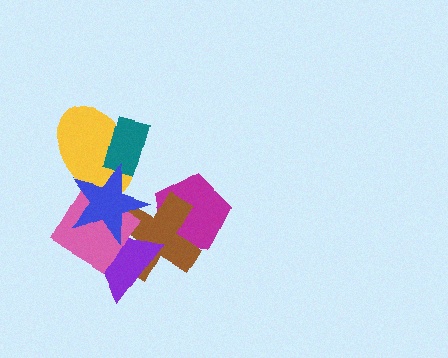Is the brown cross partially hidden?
Yes, it is partially covered by another shape.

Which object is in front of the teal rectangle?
The blue star is in front of the teal rectangle.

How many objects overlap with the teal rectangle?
2 objects overlap with the teal rectangle.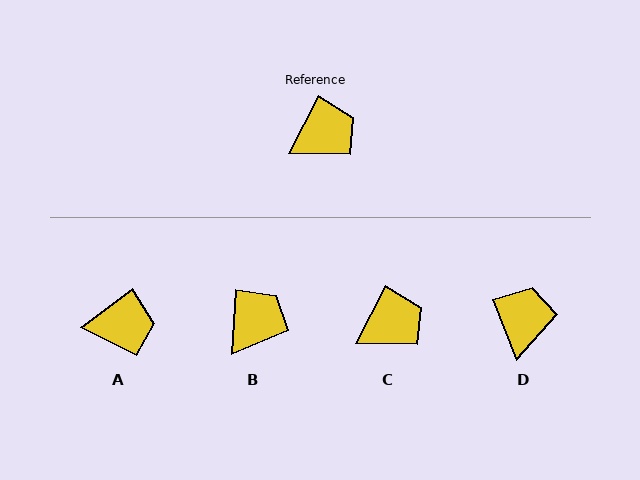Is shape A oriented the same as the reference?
No, it is off by about 25 degrees.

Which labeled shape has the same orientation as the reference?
C.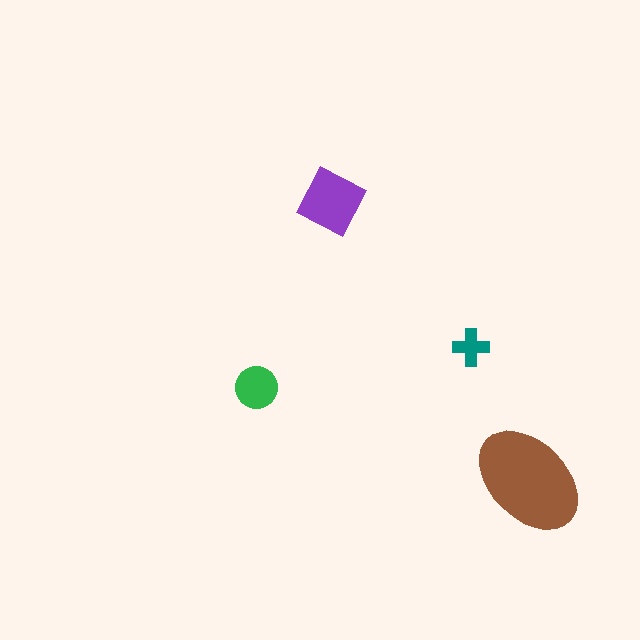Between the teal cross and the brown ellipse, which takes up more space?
The brown ellipse.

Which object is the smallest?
The teal cross.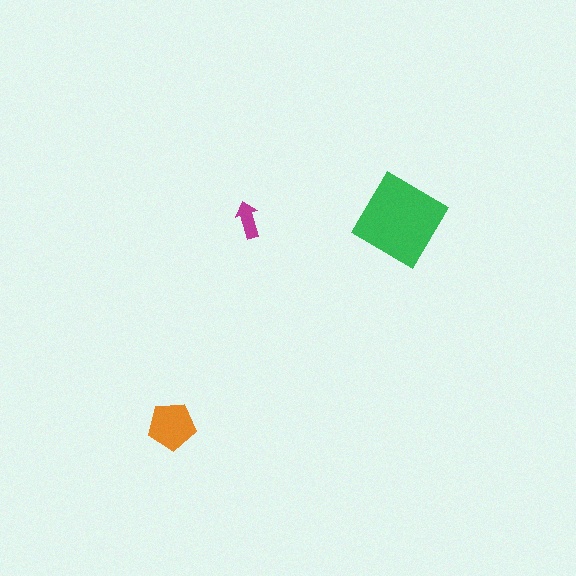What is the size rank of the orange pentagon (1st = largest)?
2nd.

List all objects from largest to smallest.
The green diamond, the orange pentagon, the magenta arrow.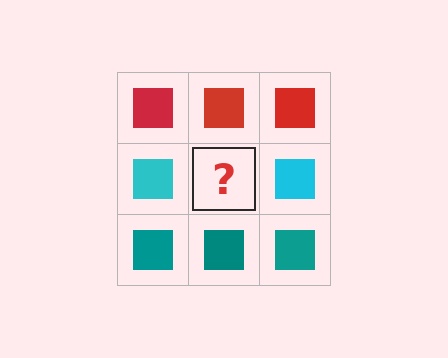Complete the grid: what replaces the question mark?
The question mark should be replaced with a cyan square.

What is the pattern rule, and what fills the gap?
The rule is that each row has a consistent color. The gap should be filled with a cyan square.